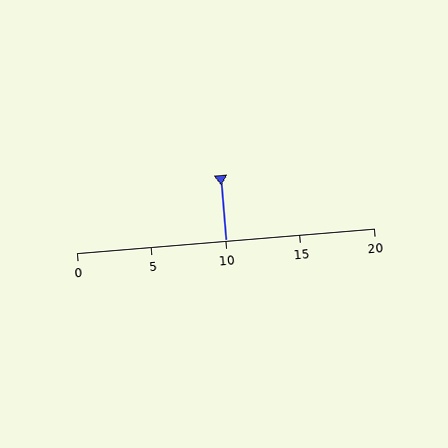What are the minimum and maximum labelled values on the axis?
The axis runs from 0 to 20.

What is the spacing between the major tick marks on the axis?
The major ticks are spaced 5 apart.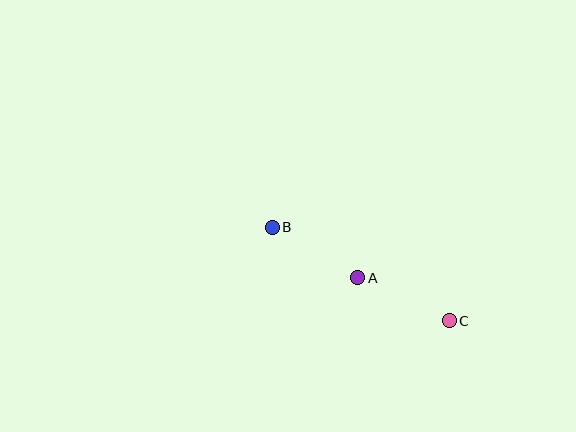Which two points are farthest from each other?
Points B and C are farthest from each other.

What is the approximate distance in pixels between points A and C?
The distance between A and C is approximately 101 pixels.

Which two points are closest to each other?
Points A and B are closest to each other.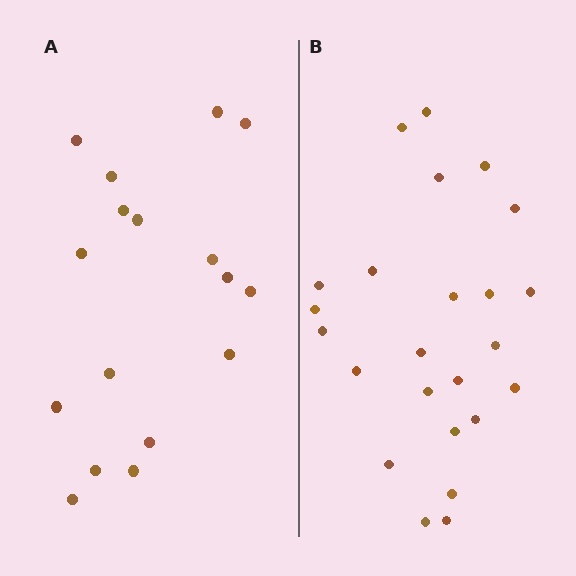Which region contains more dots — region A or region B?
Region B (the right region) has more dots.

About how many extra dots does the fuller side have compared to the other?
Region B has roughly 8 or so more dots than region A.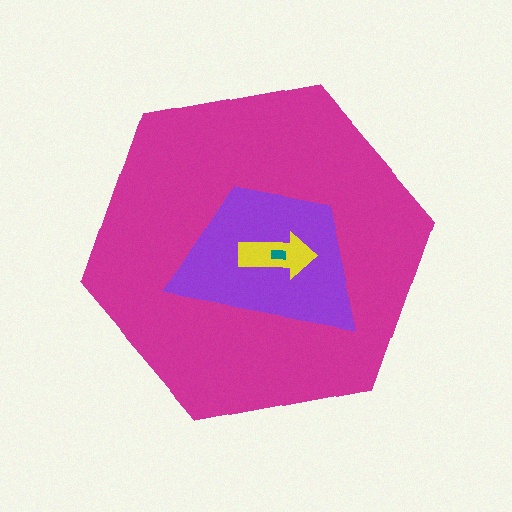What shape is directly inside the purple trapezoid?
The yellow arrow.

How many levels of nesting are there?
4.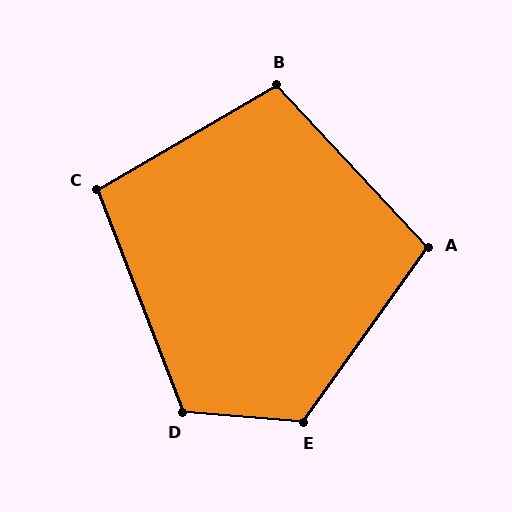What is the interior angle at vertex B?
Approximately 103 degrees (obtuse).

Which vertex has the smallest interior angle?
C, at approximately 99 degrees.